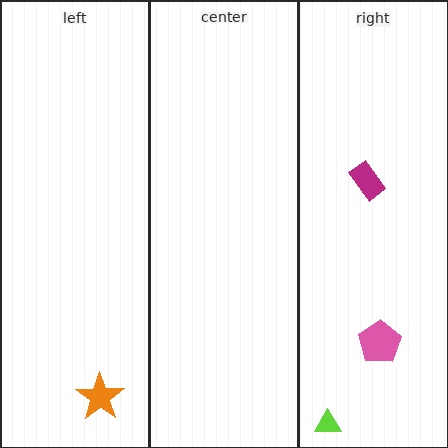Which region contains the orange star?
The left region.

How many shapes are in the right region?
3.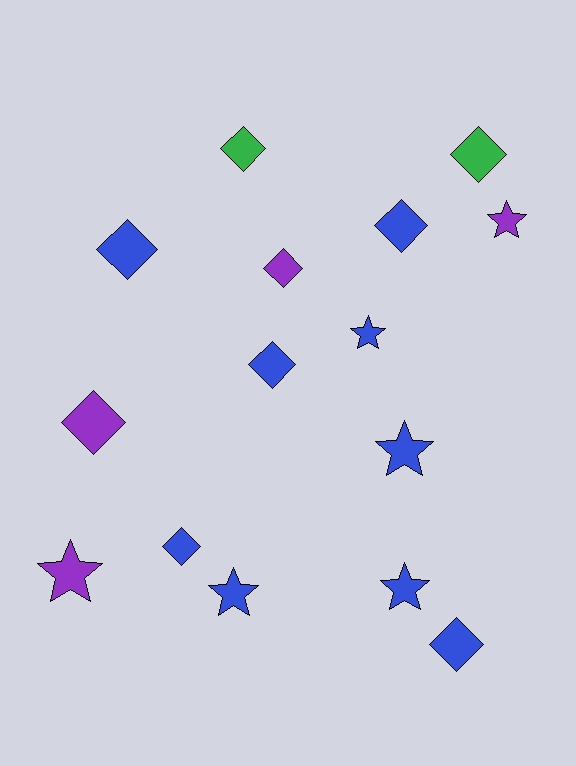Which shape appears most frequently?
Diamond, with 9 objects.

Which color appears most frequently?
Blue, with 9 objects.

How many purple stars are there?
There are 2 purple stars.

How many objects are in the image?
There are 15 objects.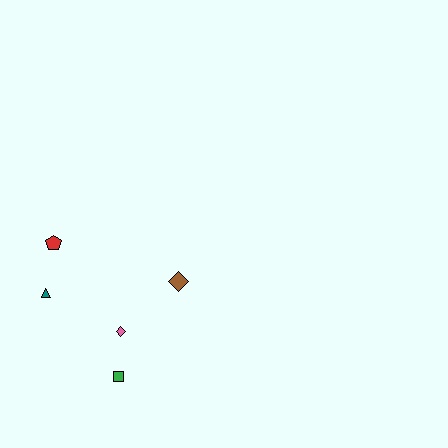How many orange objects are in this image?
There are no orange objects.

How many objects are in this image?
There are 5 objects.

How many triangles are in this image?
There is 1 triangle.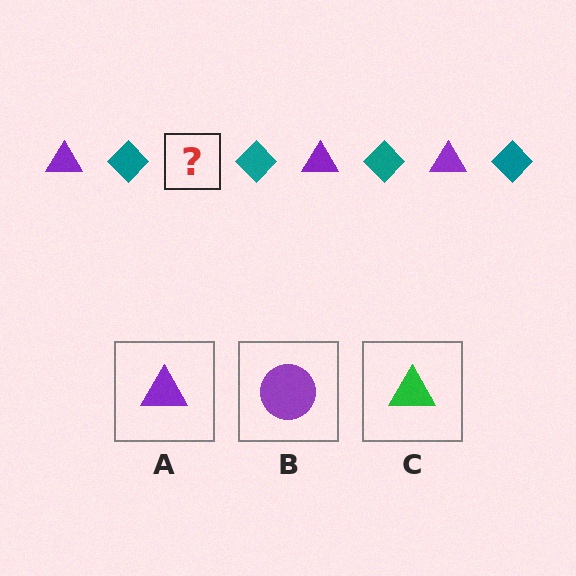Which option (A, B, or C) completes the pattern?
A.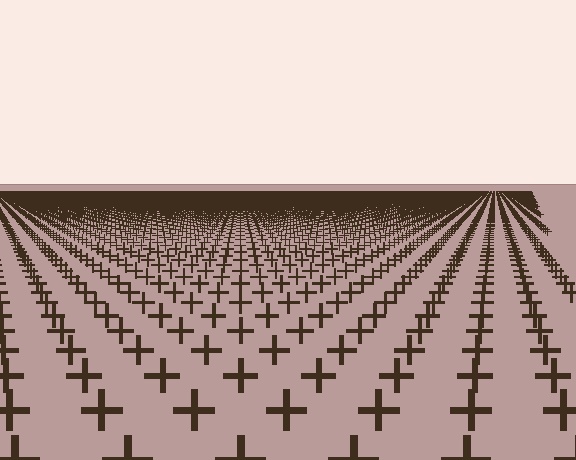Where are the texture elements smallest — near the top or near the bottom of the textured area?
Near the top.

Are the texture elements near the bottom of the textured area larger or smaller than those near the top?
Larger. Near the bottom, elements are closer to the viewer and appear at a bigger on-screen size.